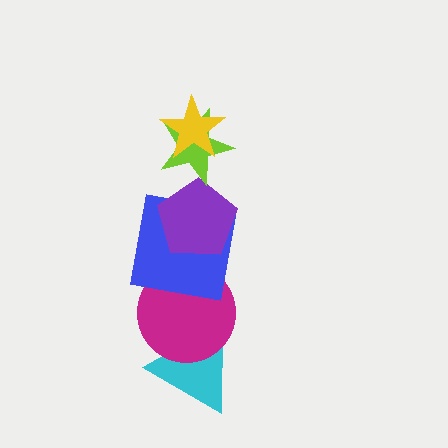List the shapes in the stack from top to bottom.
From top to bottom: the yellow star, the lime star, the purple pentagon, the blue square, the magenta circle, the cyan triangle.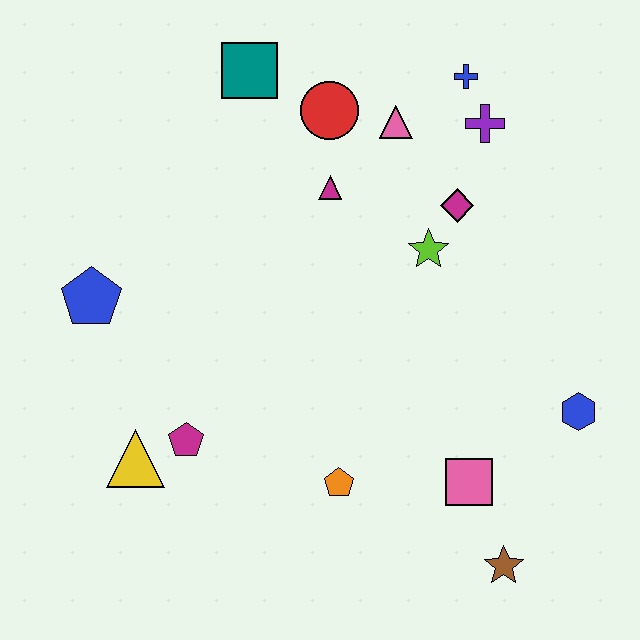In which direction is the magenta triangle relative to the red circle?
The magenta triangle is below the red circle.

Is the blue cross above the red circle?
Yes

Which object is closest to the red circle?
The pink triangle is closest to the red circle.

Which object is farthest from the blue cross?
The yellow triangle is farthest from the blue cross.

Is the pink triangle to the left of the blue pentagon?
No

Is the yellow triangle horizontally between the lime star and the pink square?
No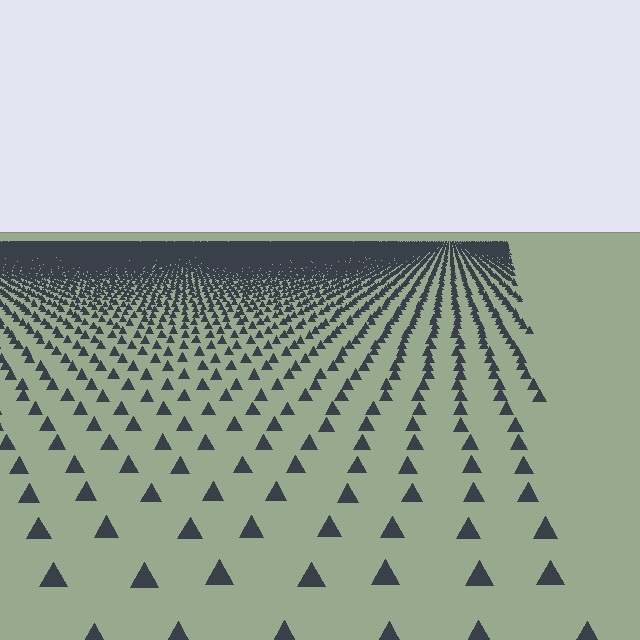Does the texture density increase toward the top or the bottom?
Density increases toward the top.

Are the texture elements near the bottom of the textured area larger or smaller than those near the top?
Larger. Near the bottom, elements are closer to the viewer and appear at a bigger on-screen size.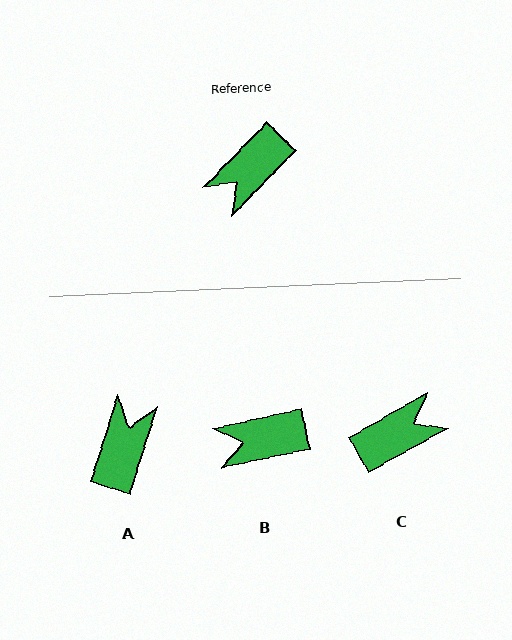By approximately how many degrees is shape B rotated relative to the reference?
Approximately 34 degrees clockwise.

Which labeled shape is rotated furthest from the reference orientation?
C, about 164 degrees away.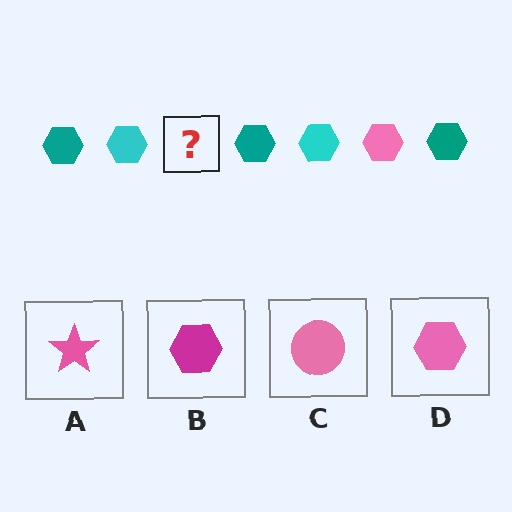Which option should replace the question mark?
Option D.